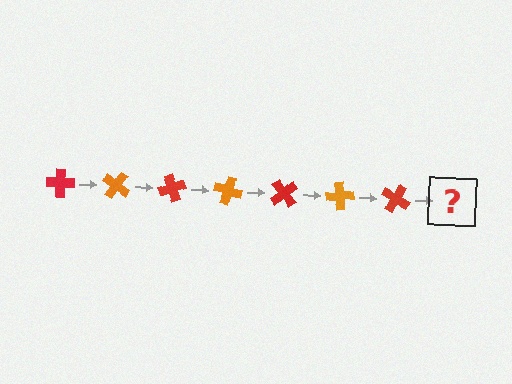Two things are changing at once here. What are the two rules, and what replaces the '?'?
The two rules are that it rotates 35 degrees each step and the color cycles through red and orange. The '?' should be an orange cross, rotated 245 degrees from the start.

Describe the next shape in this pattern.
It should be an orange cross, rotated 245 degrees from the start.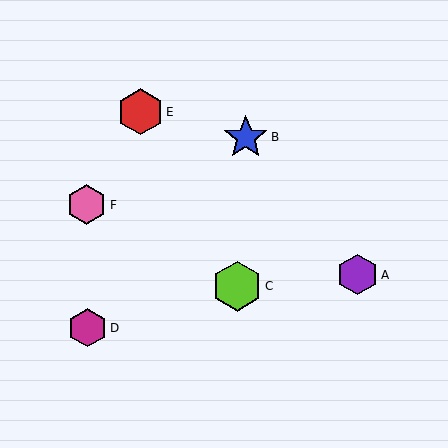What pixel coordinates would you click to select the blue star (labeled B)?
Click at (246, 137) to select the blue star B.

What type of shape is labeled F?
Shape F is a pink hexagon.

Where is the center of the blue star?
The center of the blue star is at (246, 137).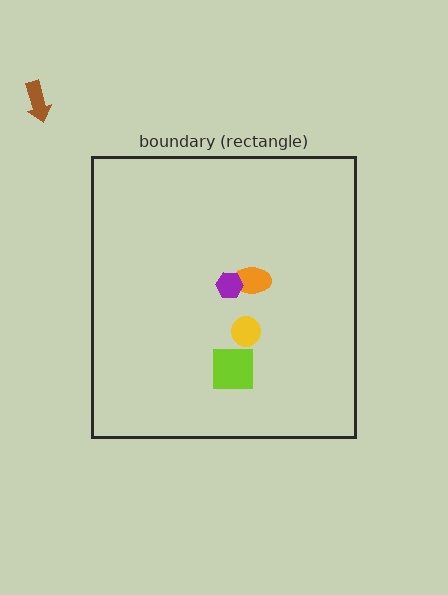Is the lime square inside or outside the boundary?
Inside.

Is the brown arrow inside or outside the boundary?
Outside.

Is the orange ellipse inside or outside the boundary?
Inside.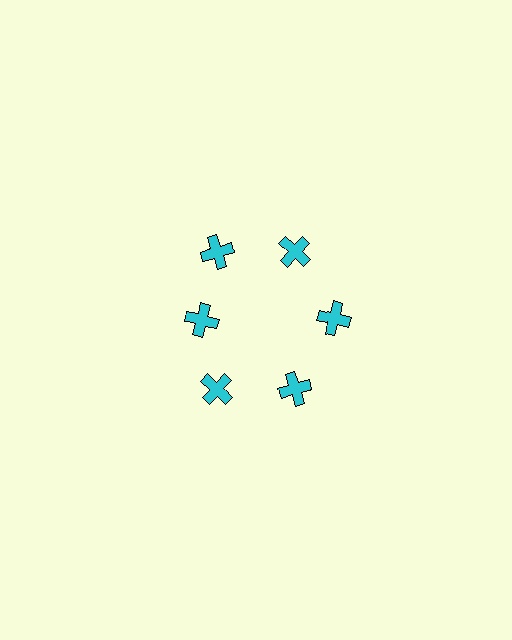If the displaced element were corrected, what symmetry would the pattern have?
It would have 6-fold rotational symmetry — the pattern would map onto itself every 60 degrees.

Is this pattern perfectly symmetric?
No. The 6 cyan crosses are arranged in a ring, but one element near the 9 o'clock position is pulled inward toward the center, breaking the 6-fold rotational symmetry.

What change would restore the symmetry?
The symmetry would be restored by moving it outward, back onto the ring so that all 6 crosses sit at equal angles and equal distance from the center.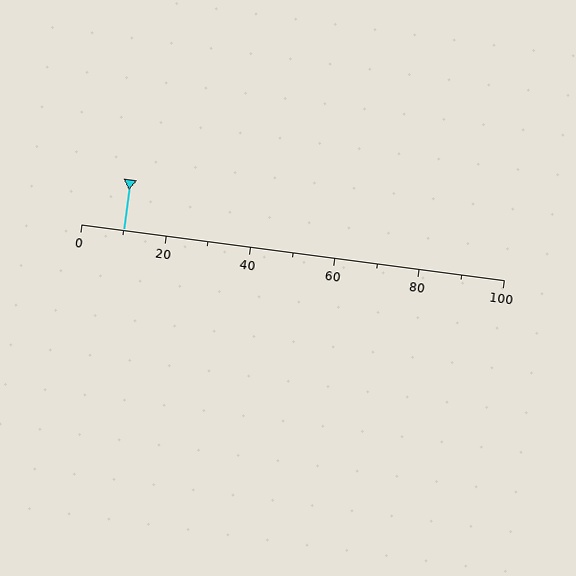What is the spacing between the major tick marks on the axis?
The major ticks are spaced 20 apart.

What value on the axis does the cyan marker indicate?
The marker indicates approximately 10.